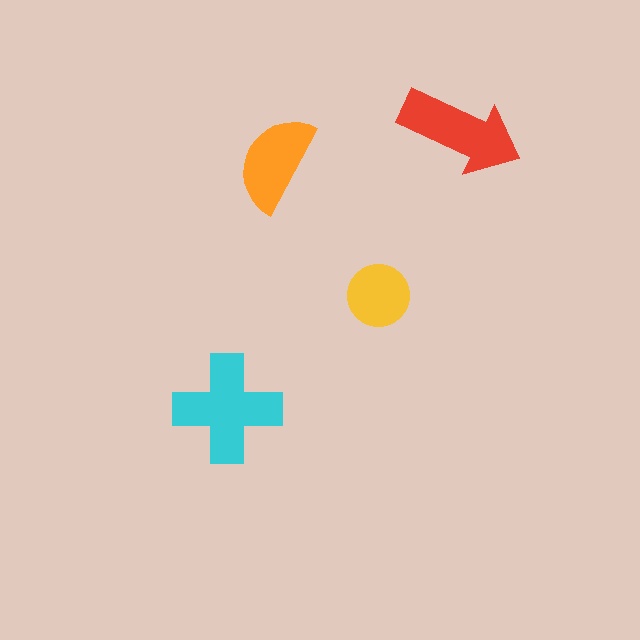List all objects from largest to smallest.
The cyan cross, the red arrow, the orange semicircle, the yellow circle.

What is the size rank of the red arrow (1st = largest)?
2nd.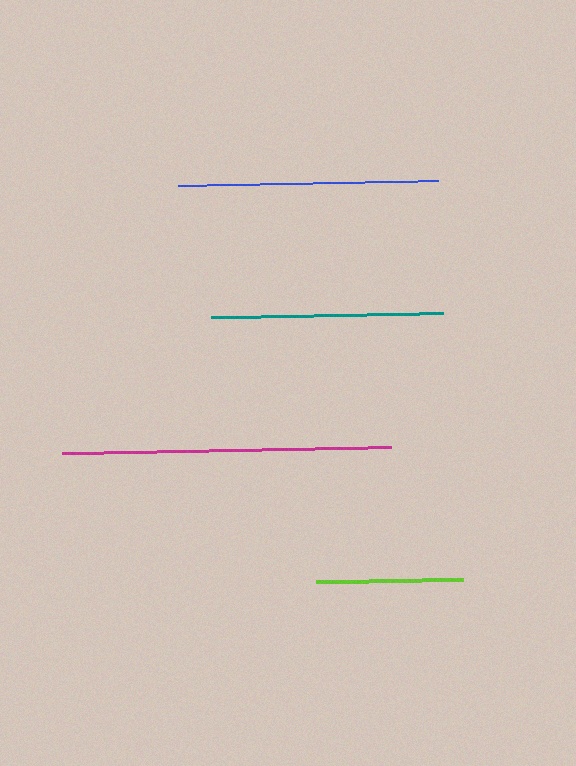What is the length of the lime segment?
The lime segment is approximately 147 pixels long.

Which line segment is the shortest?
The lime line is the shortest at approximately 147 pixels.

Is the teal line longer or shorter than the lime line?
The teal line is longer than the lime line.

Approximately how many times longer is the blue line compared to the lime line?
The blue line is approximately 1.8 times the length of the lime line.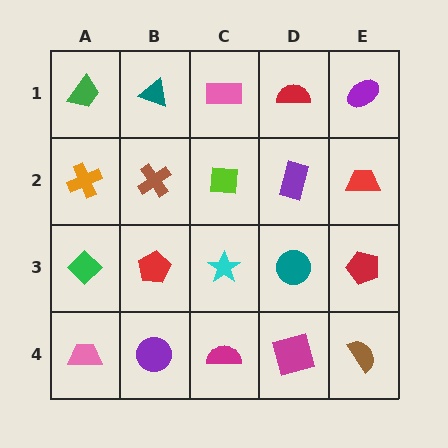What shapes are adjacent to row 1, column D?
A purple rectangle (row 2, column D), a pink rectangle (row 1, column C), a purple ellipse (row 1, column E).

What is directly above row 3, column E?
A red trapezoid.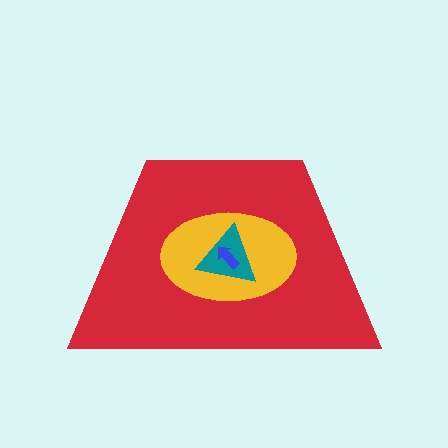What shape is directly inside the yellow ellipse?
The teal triangle.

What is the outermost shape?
The red trapezoid.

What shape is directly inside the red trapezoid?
The yellow ellipse.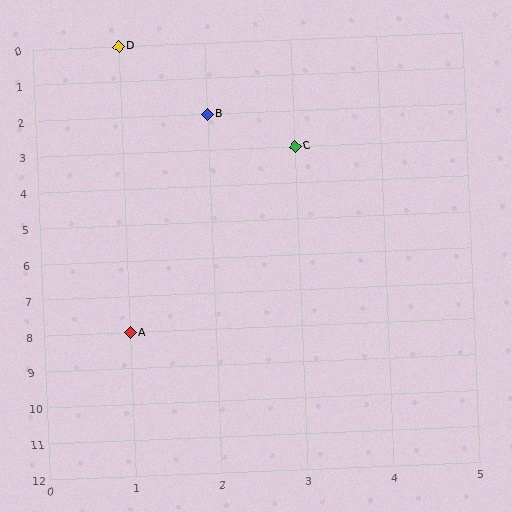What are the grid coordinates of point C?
Point C is at grid coordinates (3, 3).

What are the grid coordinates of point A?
Point A is at grid coordinates (1, 8).